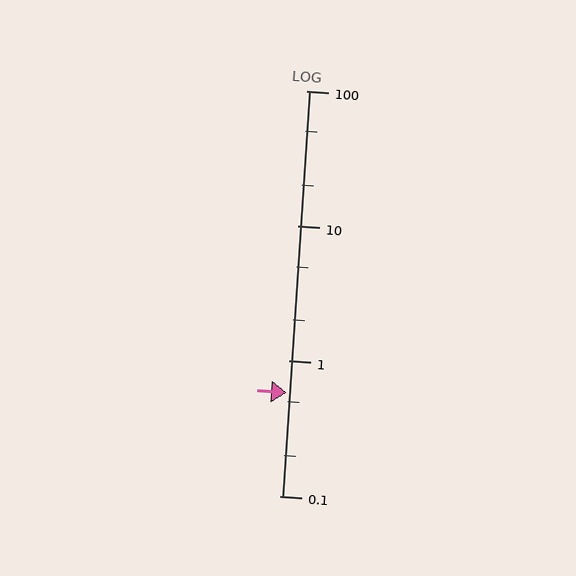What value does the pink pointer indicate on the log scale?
The pointer indicates approximately 0.58.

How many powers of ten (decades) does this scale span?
The scale spans 3 decades, from 0.1 to 100.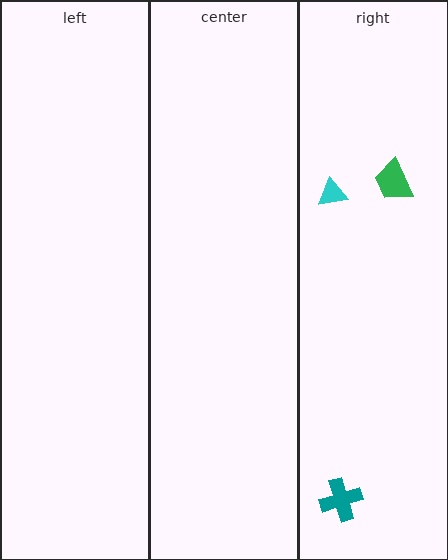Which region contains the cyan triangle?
The right region.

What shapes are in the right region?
The green trapezoid, the cyan triangle, the teal cross.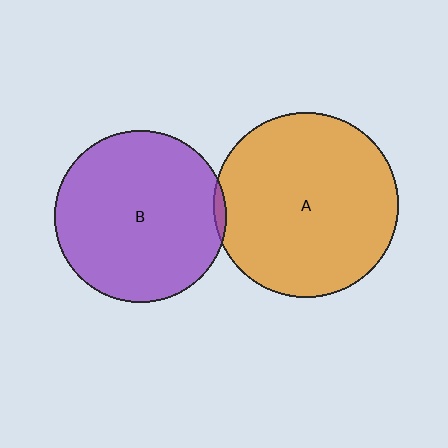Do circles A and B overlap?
Yes.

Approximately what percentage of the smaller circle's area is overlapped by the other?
Approximately 5%.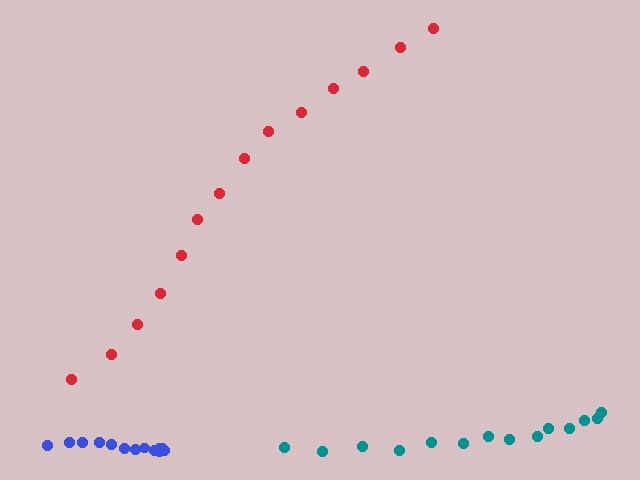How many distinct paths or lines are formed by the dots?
There are 3 distinct paths.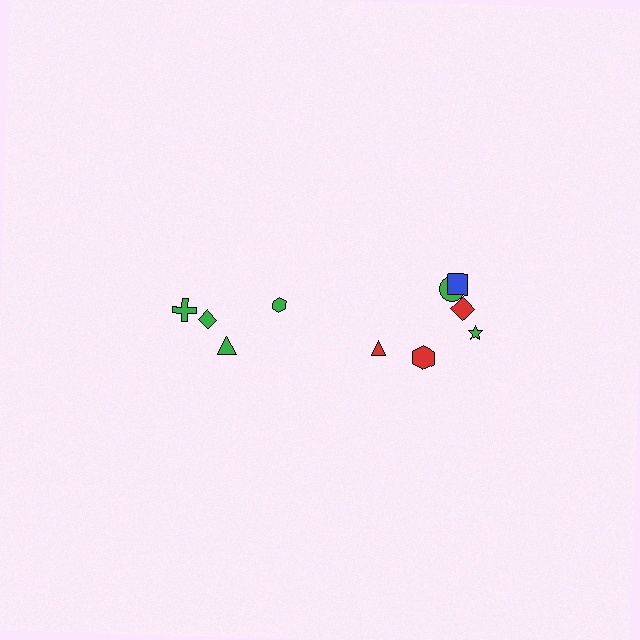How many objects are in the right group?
There are 6 objects.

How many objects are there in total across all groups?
There are 10 objects.